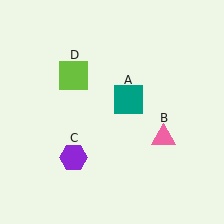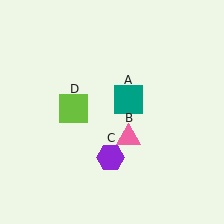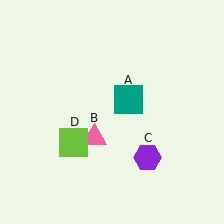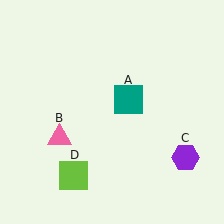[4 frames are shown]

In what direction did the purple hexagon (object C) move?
The purple hexagon (object C) moved right.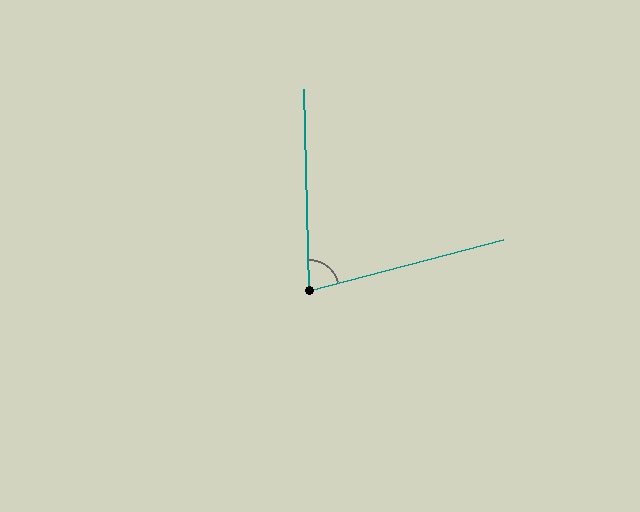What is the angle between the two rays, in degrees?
Approximately 77 degrees.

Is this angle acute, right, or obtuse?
It is acute.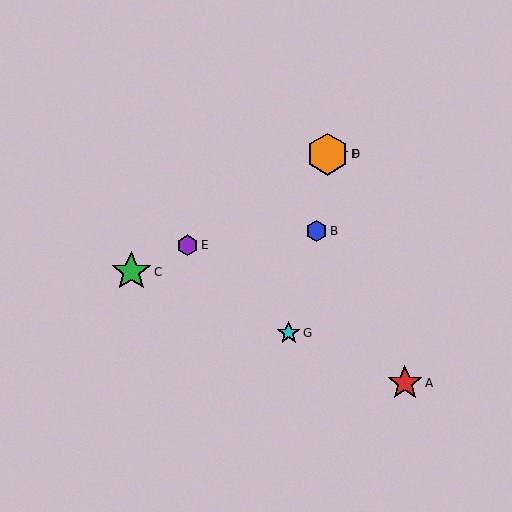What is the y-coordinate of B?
Object B is at y≈231.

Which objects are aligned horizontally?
Objects D, F are aligned horizontally.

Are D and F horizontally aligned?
Yes, both are at y≈154.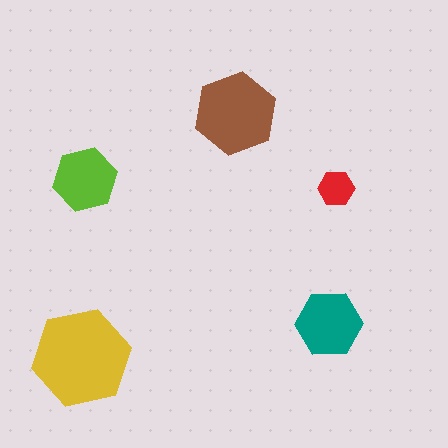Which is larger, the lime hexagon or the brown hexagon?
The brown one.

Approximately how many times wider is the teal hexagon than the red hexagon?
About 2 times wider.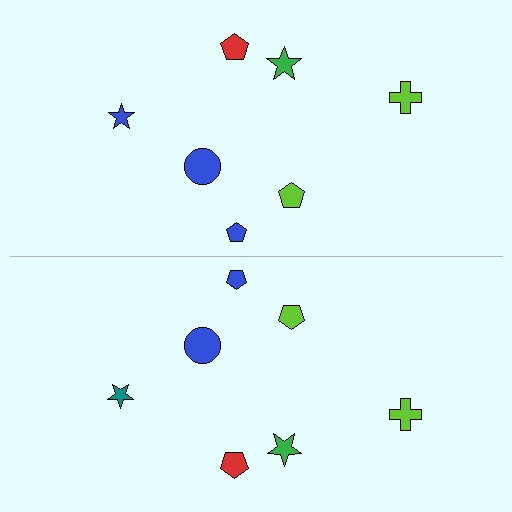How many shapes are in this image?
There are 14 shapes in this image.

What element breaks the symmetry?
The teal star on the bottom side breaks the symmetry — its mirror counterpart is blue.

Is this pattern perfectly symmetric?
No, the pattern is not perfectly symmetric. The teal star on the bottom side breaks the symmetry — its mirror counterpart is blue.